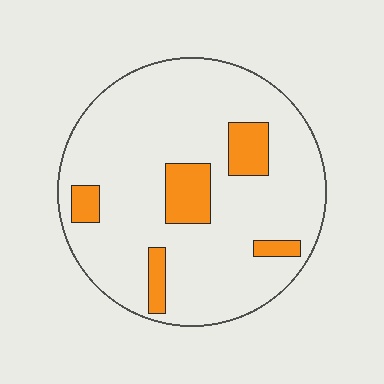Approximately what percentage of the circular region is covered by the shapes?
Approximately 15%.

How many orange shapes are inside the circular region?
5.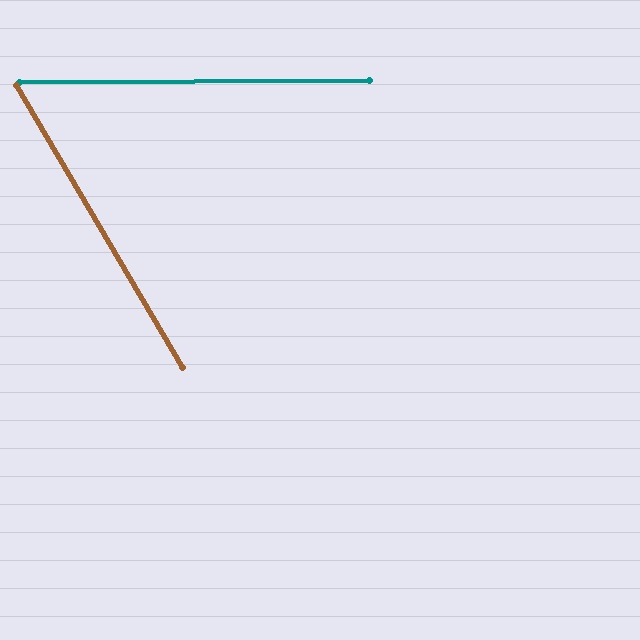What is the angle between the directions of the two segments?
Approximately 60 degrees.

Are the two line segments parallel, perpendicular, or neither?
Neither parallel nor perpendicular — they differ by about 60°.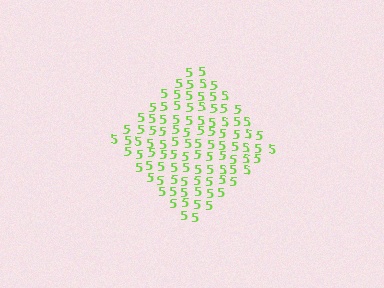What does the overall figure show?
The overall figure shows a diamond.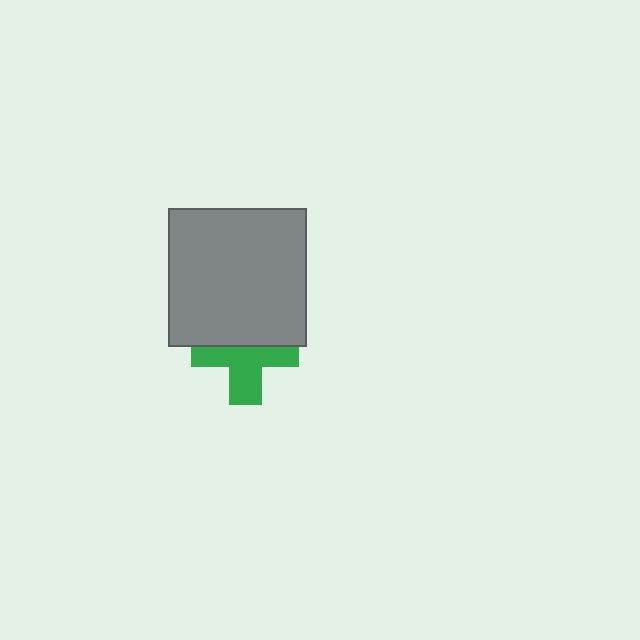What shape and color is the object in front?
The object in front is a gray square.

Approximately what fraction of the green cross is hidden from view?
Roughly 44% of the green cross is hidden behind the gray square.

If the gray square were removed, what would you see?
You would see the complete green cross.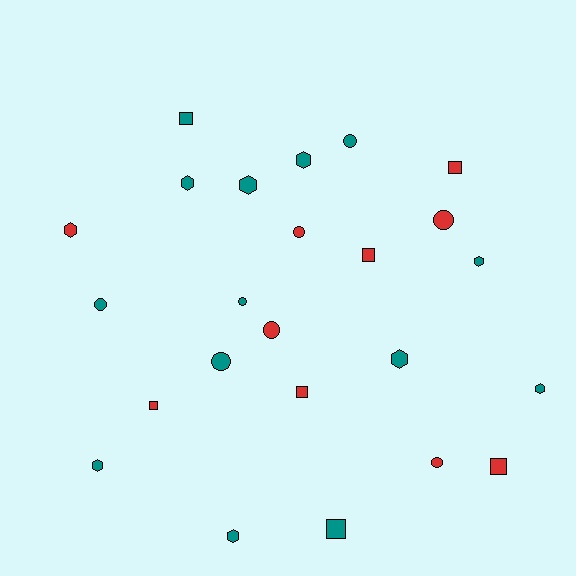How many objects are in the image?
There are 24 objects.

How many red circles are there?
There are 4 red circles.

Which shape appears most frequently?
Hexagon, with 9 objects.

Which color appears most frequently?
Teal, with 14 objects.